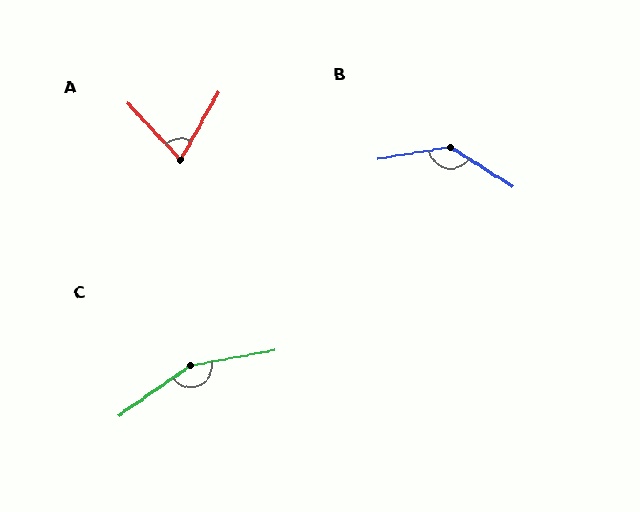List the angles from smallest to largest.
A (72°), B (139°), C (156°).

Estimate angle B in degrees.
Approximately 139 degrees.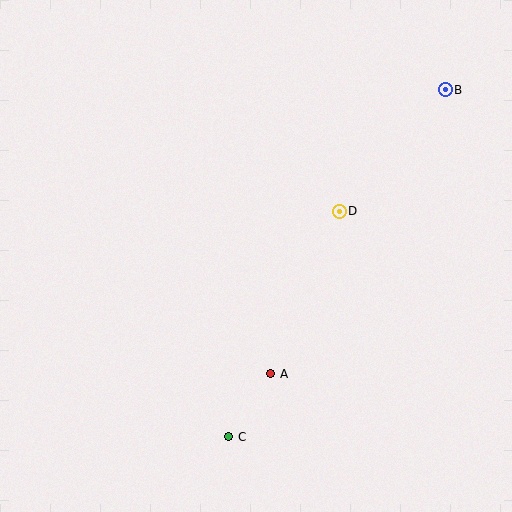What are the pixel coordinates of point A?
Point A is at (271, 374).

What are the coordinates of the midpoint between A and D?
The midpoint between A and D is at (305, 293).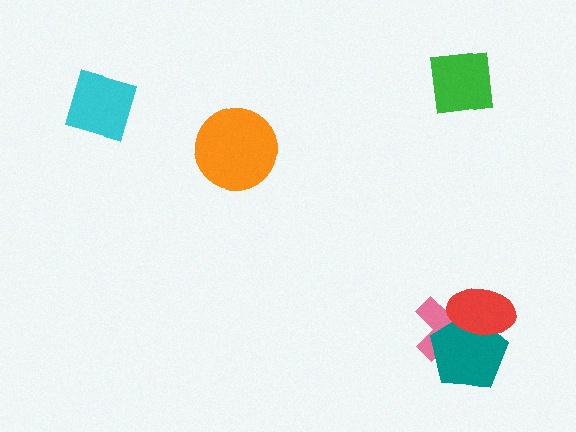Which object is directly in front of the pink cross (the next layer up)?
The teal pentagon is directly in front of the pink cross.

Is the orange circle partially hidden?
No, no other shape covers it.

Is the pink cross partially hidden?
Yes, it is partially covered by another shape.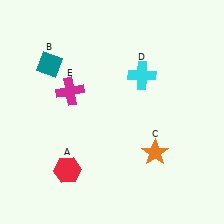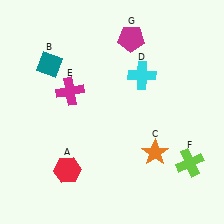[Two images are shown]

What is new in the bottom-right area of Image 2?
A lime cross (F) was added in the bottom-right area of Image 2.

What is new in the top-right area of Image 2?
A magenta pentagon (G) was added in the top-right area of Image 2.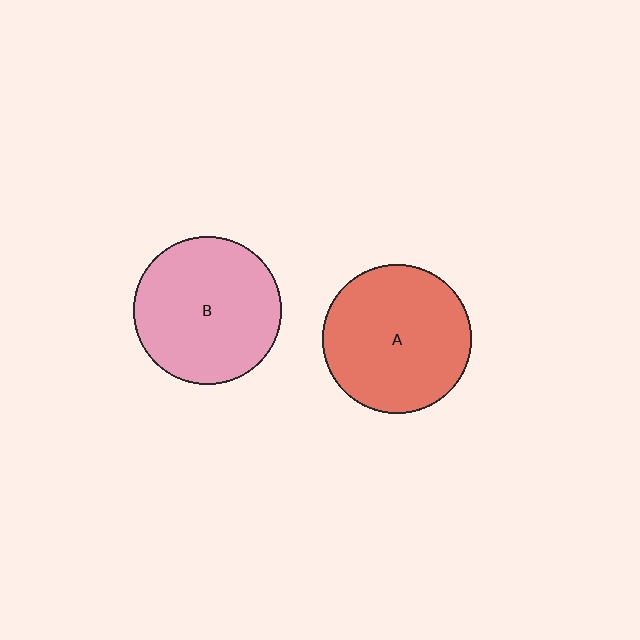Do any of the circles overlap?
No, none of the circles overlap.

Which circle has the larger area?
Circle A (red).